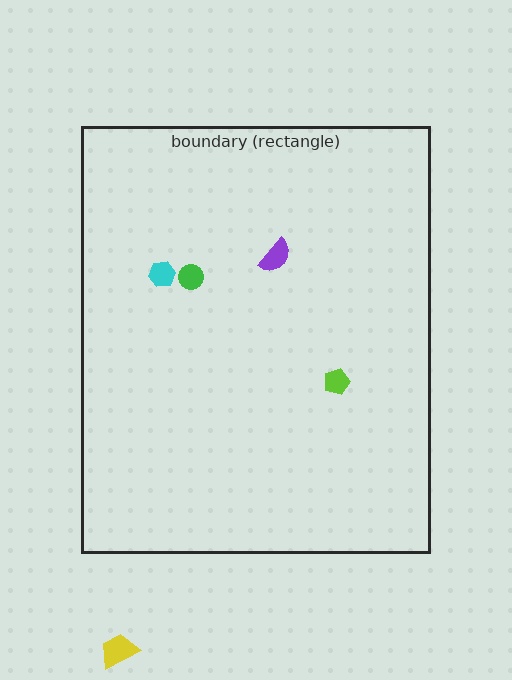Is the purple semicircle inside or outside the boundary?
Inside.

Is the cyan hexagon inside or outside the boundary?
Inside.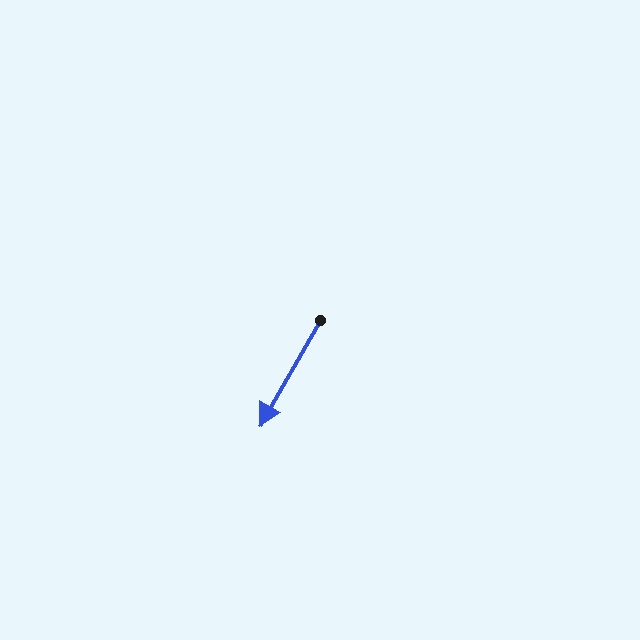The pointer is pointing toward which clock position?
Roughly 7 o'clock.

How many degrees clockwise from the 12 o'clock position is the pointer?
Approximately 210 degrees.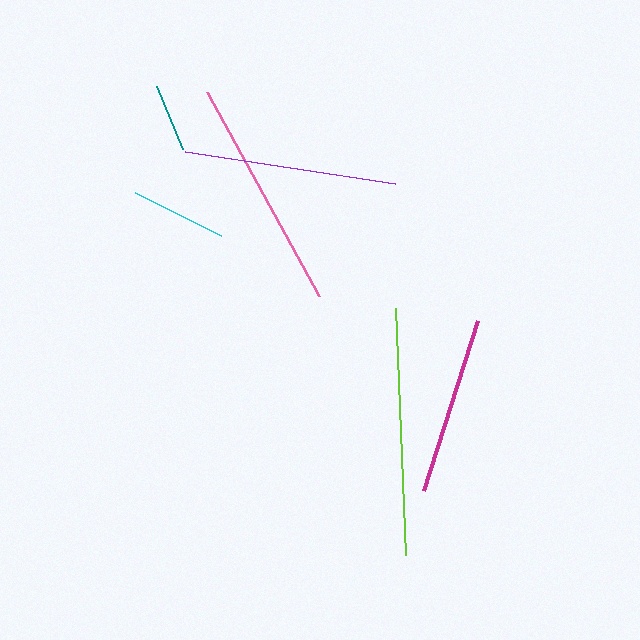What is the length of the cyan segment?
The cyan segment is approximately 96 pixels long.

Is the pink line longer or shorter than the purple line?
The pink line is longer than the purple line.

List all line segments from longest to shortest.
From longest to shortest: lime, pink, purple, magenta, cyan, teal.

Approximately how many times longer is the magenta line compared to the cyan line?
The magenta line is approximately 1.9 times the length of the cyan line.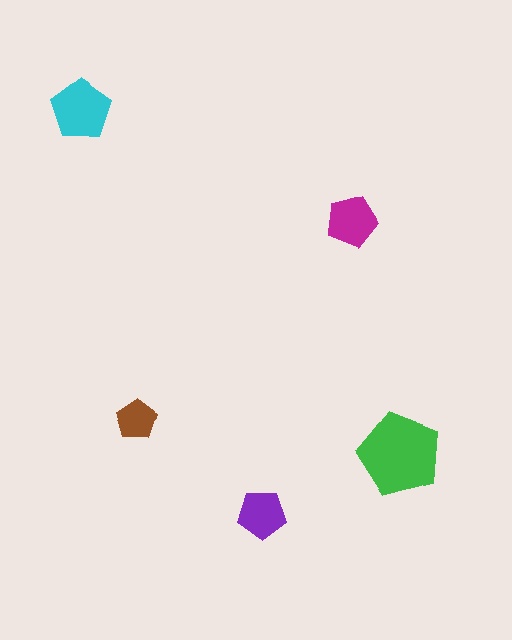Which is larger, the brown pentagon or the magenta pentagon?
The magenta one.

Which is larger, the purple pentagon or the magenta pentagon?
The magenta one.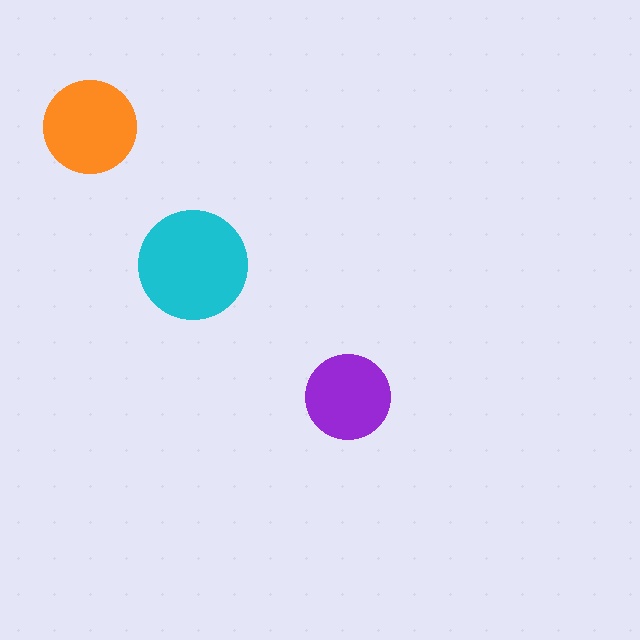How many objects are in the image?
There are 3 objects in the image.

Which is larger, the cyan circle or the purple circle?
The cyan one.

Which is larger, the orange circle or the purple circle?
The orange one.